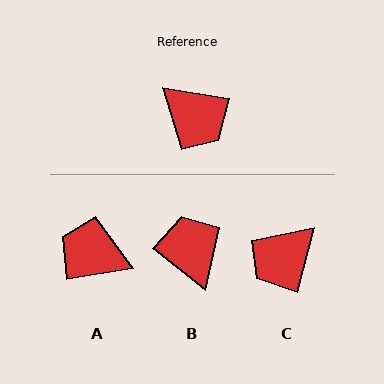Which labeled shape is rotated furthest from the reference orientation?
A, about 161 degrees away.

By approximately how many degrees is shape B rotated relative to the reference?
Approximately 151 degrees counter-clockwise.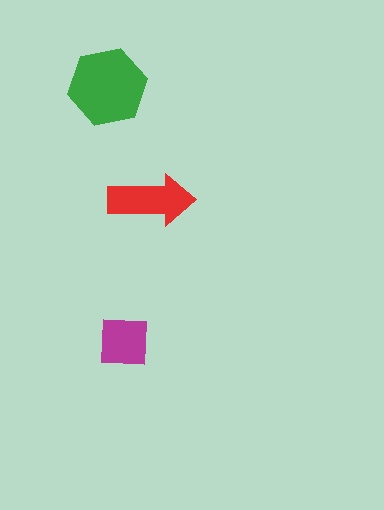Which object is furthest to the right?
The red arrow is rightmost.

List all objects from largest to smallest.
The green hexagon, the red arrow, the magenta square.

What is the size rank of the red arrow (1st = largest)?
2nd.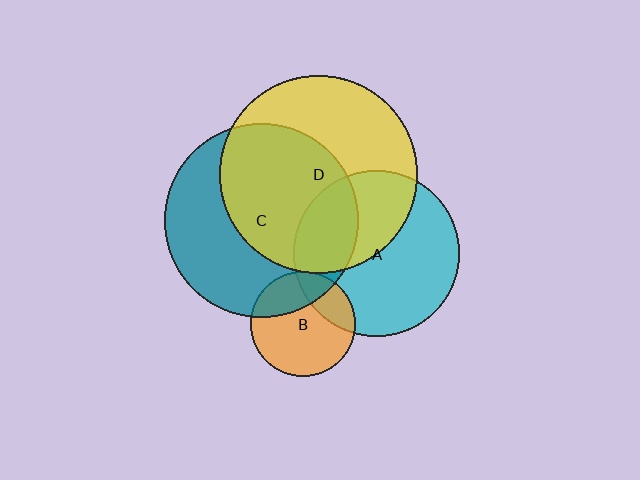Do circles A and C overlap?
Yes.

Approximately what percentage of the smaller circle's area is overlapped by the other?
Approximately 25%.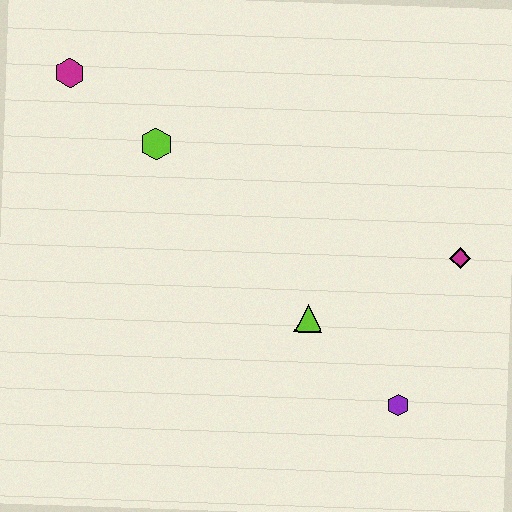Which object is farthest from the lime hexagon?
The purple hexagon is farthest from the lime hexagon.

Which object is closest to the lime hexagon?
The magenta hexagon is closest to the lime hexagon.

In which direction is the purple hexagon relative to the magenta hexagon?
The purple hexagon is to the right of the magenta hexagon.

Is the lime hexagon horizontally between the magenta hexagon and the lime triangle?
Yes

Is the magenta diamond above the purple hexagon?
Yes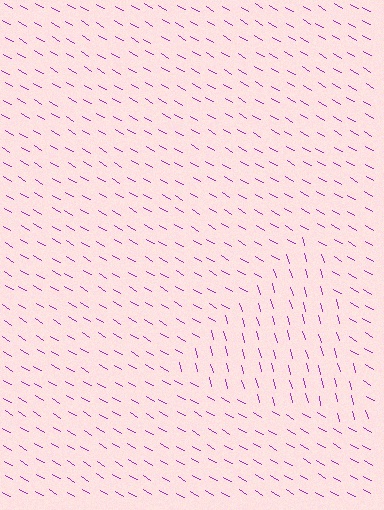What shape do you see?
I see a triangle.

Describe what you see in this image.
The image is filled with small purple line segments. A triangle region in the image has lines oriented differently from the surrounding lines, creating a visible texture boundary.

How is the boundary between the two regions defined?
The boundary is defined purely by a change in line orientation (approximately 45 degrees difference). All lines are the same color and thickness.